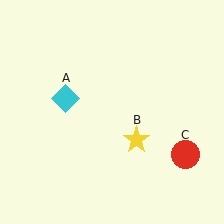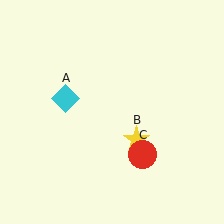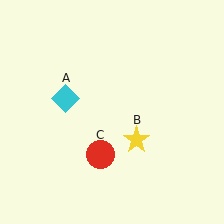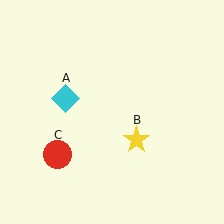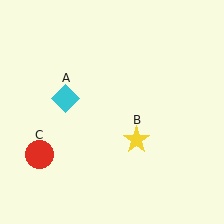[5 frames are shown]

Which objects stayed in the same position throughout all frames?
Cyan diamond (object A) and yellow star (object B) remained stationary.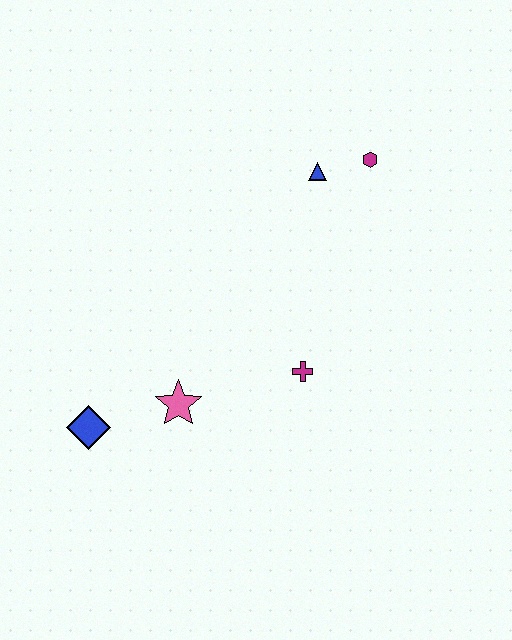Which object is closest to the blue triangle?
The magenta hexagon is closest to the blue triangle.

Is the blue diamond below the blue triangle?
Yes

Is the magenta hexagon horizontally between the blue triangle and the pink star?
No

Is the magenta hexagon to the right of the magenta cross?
Yes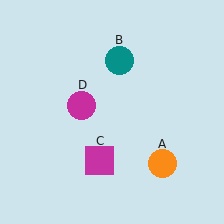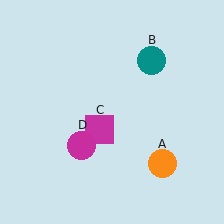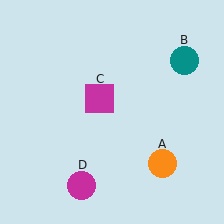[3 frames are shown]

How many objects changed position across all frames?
3 objects changed position: teal circle (object B), magenta square (object C), magenta circle (object D).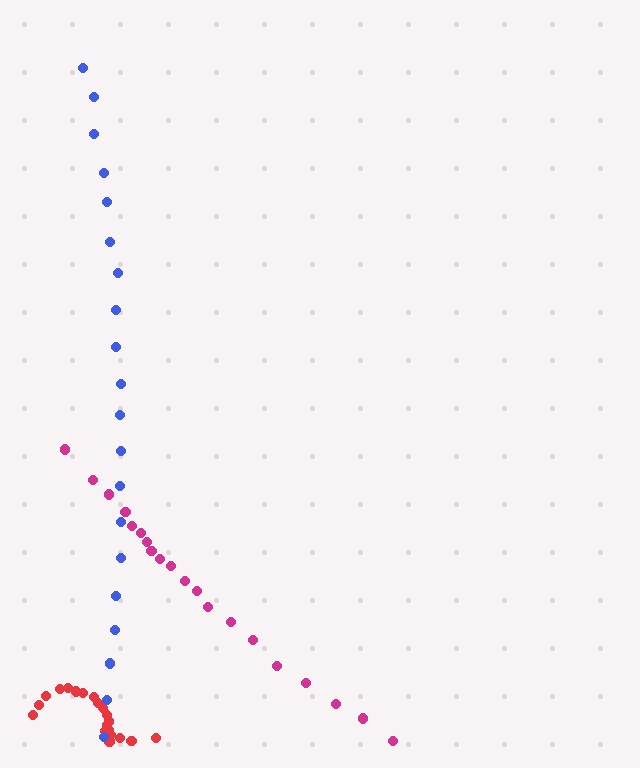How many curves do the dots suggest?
There are 3 distinct paths.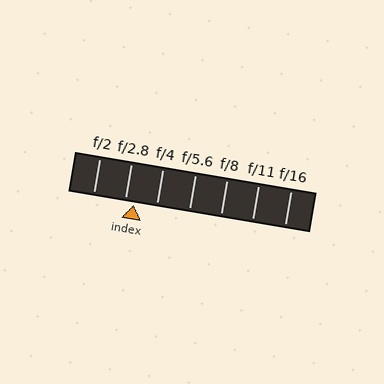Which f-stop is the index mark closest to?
The index mark is closest to f/2.8.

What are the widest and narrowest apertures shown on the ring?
The widest aperture shown is f/2 and the narrowest is f/16.